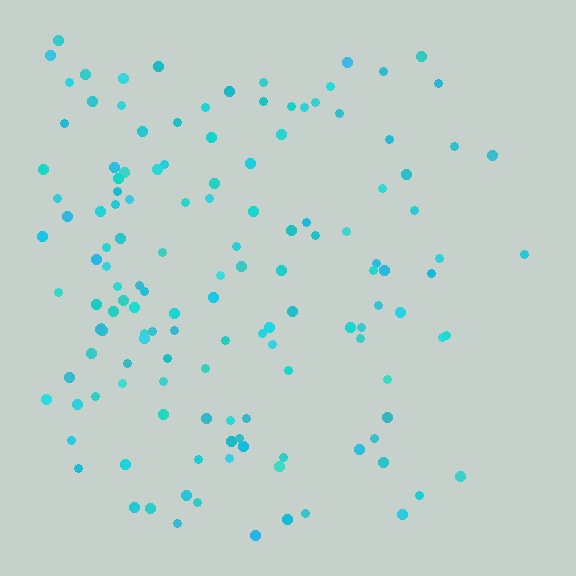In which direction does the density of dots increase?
From right to left, with the left side densest.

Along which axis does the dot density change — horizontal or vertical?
Horizontal.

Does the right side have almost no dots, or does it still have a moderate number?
Still a moderate number, just noticeably fewer than the left.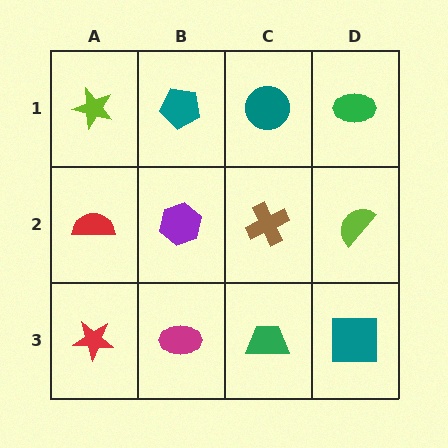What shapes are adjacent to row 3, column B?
A purple hexagon (row 2, column B), a red star (row 3, column A), a green trapezoid (row 3, column C).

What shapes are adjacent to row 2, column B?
A teal pentagon (row 1, column B), a magenta ellipse (row 3, column B), a red semicircle (row 2, column A), a brown cross (row 2, column C).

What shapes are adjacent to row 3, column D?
A lime semicircle (row 2, column D), a green trapezoid (row 3, column C).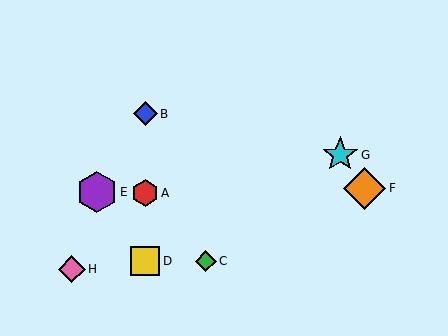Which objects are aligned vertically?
Objects A, B, D are aligned vertically.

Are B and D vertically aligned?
Yes, both are at x≈145.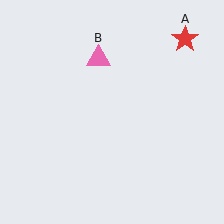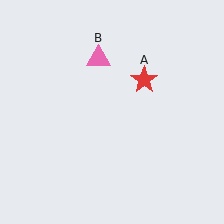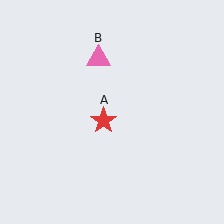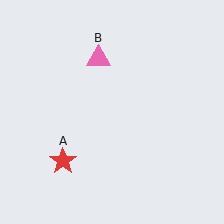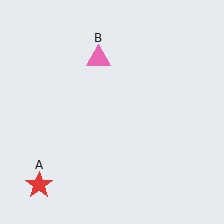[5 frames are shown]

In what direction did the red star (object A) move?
The red star (object A) moved down and to the left.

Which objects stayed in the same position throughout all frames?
Pink triangle (object B) remained stationary.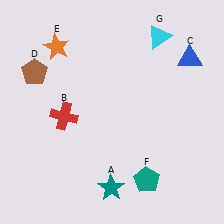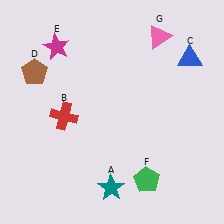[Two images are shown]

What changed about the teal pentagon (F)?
In Image 1, F is teal. In Image 2, it changed to green.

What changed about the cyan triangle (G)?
In Image 1, G is cyan. In Image 2, it changed to pink.